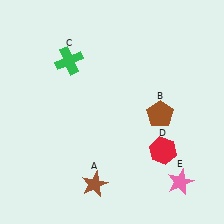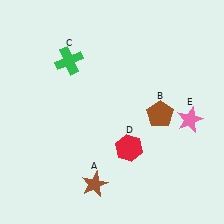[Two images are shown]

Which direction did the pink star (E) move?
The pink star (E) moved up.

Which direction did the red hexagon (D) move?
The red hexagon (D) moved left.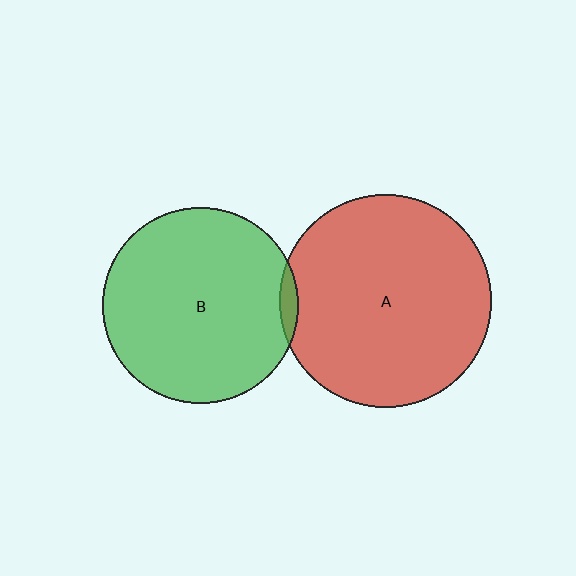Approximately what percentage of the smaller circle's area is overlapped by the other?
Approximately 5%.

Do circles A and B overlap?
Yes.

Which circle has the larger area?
Circle A (red).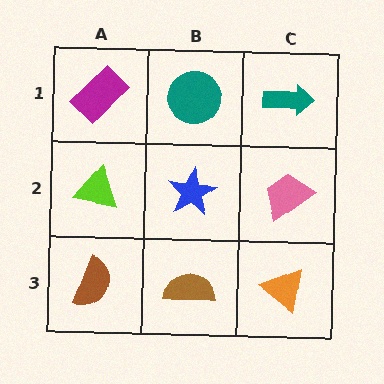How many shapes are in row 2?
3 shapes.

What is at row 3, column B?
A brown semicircle.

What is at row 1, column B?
A teal circle.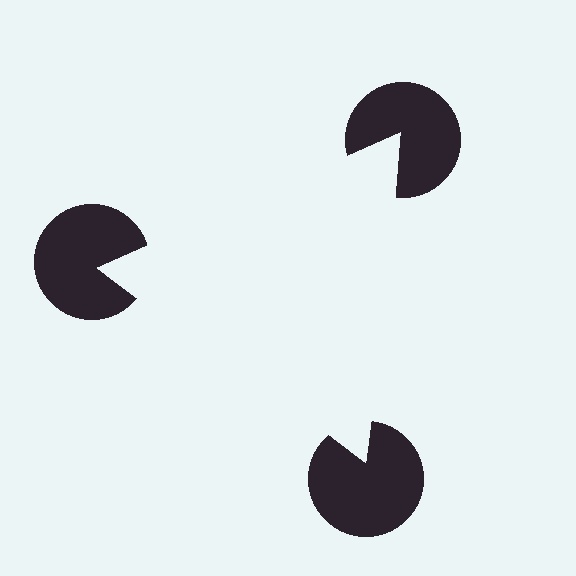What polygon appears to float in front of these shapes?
An illusory triangle — its edges are inferred from the aligned wedge cuts in the pac-man discs, not physically drawn.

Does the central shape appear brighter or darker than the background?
It typically appears slightly brighter than the background, even though no actual brightness change is drawn.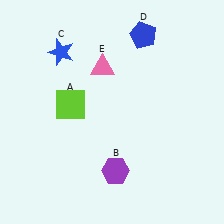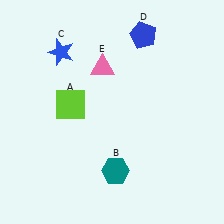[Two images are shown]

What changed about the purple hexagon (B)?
In Image 1, B is purple. In Image 2, it changed to teal.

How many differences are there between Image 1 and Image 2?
There is 1 difference between the two images.